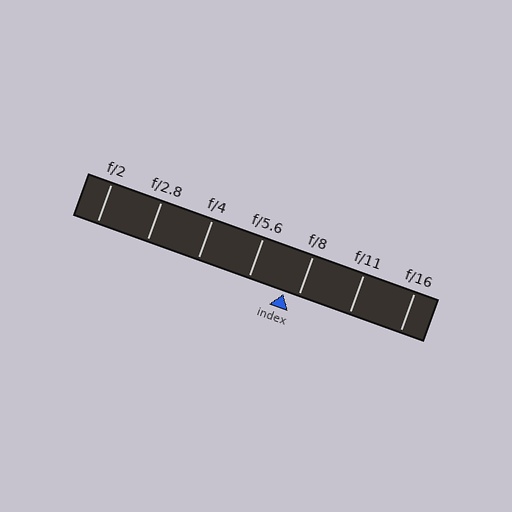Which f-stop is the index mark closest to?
The index mark is closest to f/8.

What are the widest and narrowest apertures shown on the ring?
The widest aperture shown is f/2 and the narrowest is f/16.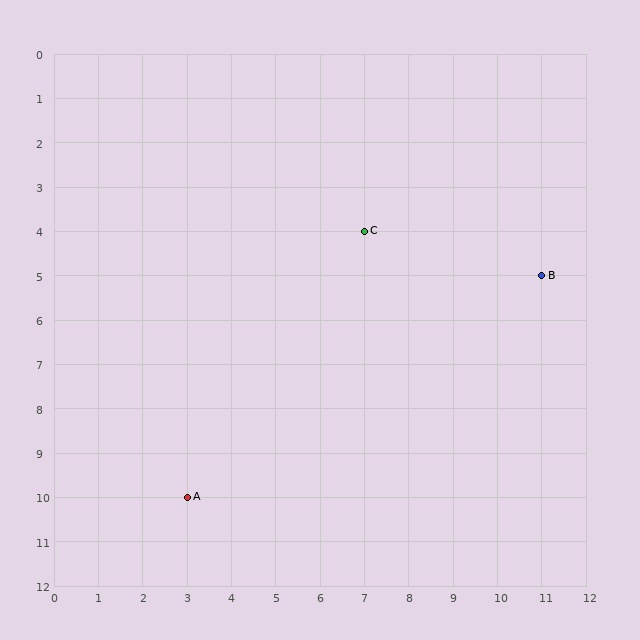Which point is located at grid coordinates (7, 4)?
Point C is at (7, 4).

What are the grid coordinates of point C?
Point C is at grid coordinates (7, 4).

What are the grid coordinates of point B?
Point B is at grid coordinates (11, 5).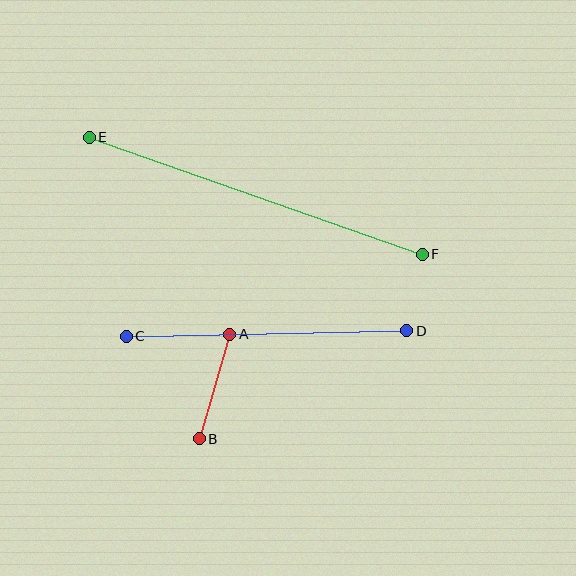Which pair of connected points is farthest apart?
Points E and F are farthest apart.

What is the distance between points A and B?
The distance is approximately 109 pixels.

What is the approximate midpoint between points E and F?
The midpoint is at approximately (256, 196) pixels.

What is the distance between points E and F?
The distance is approximately 353 pixels.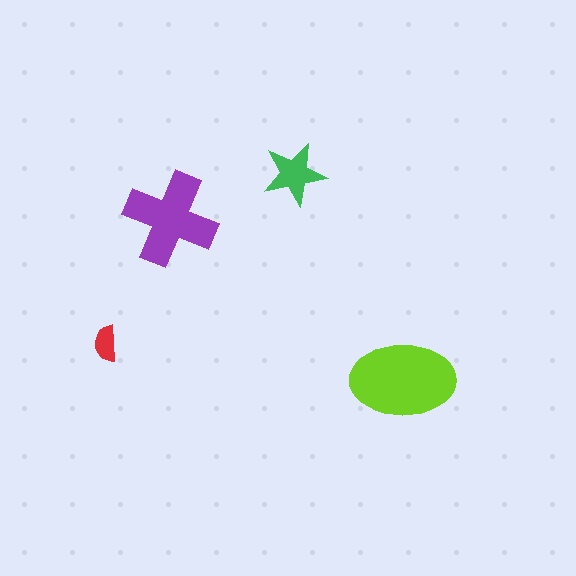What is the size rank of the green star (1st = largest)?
3rd.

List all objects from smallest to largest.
The red semicircle, the green star, the purple cross, the lime ellipse.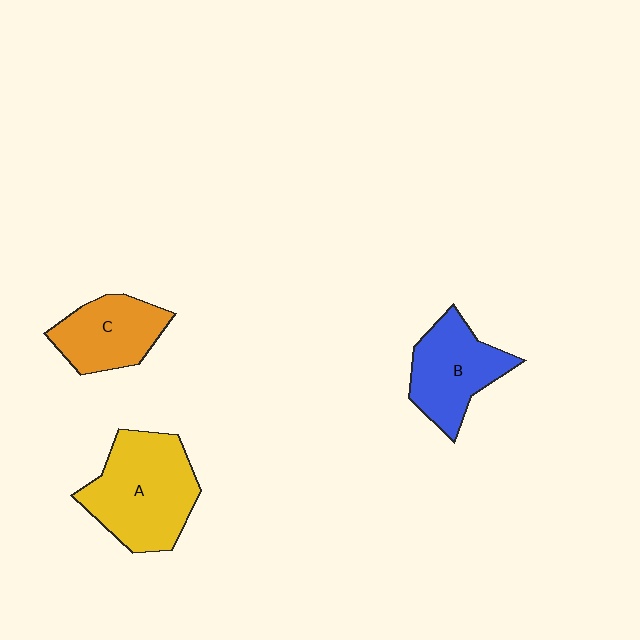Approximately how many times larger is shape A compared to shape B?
Approximately 1.4 times.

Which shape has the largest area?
Shape A (yellow).